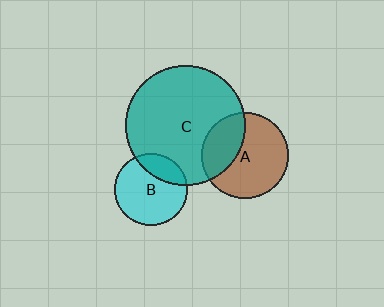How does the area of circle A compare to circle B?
Approximately 1.4 times.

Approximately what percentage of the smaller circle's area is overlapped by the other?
Approximately 25%.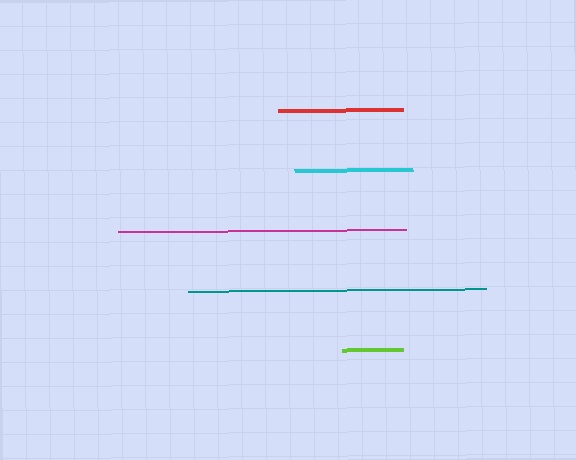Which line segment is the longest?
The teal line is the longest at approximately 298 pixels.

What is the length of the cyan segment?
The cyan segment is approximately 118 pixels long.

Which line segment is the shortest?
The lime line is the shortest at approximately 61 pixels.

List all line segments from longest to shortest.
From longest to shortest: teal, magenta, red, cyan, lime.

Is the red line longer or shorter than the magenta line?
The magenta line is longer than the red line.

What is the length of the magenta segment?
The magenta segment is approximately 289 pixels long.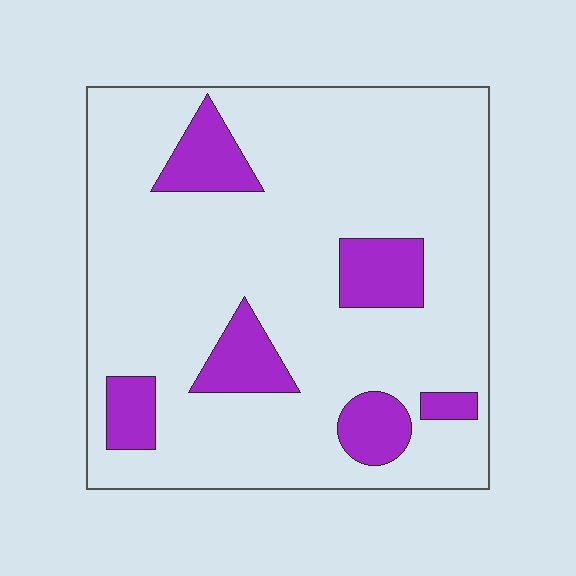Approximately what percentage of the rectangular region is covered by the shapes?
Approximately 15%.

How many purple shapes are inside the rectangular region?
6.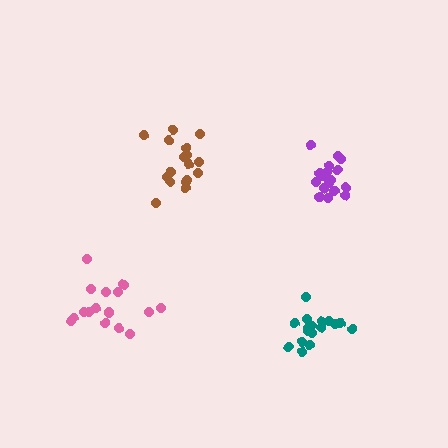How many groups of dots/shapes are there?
There are 4 groups.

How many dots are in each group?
Group 1: 17 dots, Group 2: 18 dots, Group 3: 17 dots, Group 4: 18 dots (70 total).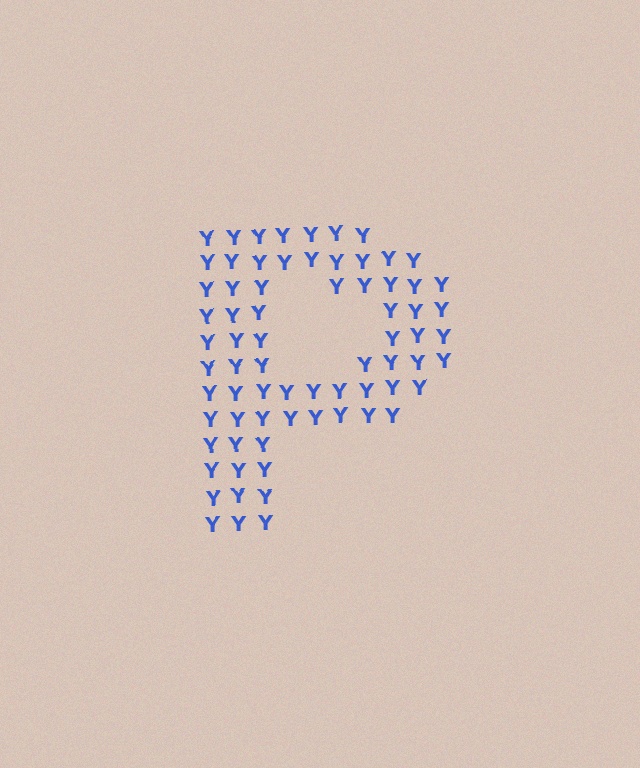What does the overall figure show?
The overall figure shows the letter P.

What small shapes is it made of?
It is made of small letter Y's.